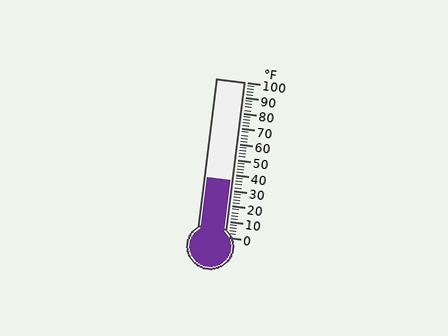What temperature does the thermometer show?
The thermometer shows approximately 36°F.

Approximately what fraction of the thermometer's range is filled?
The thermometer is filled to approximately 35% of its range.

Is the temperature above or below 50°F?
The temperature is below 50°F.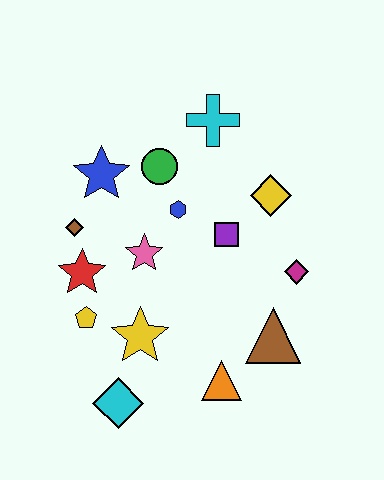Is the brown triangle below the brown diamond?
Yes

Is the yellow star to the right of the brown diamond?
Yes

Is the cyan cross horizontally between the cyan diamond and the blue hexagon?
No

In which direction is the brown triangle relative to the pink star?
The brown triangle is to the right of the pink star.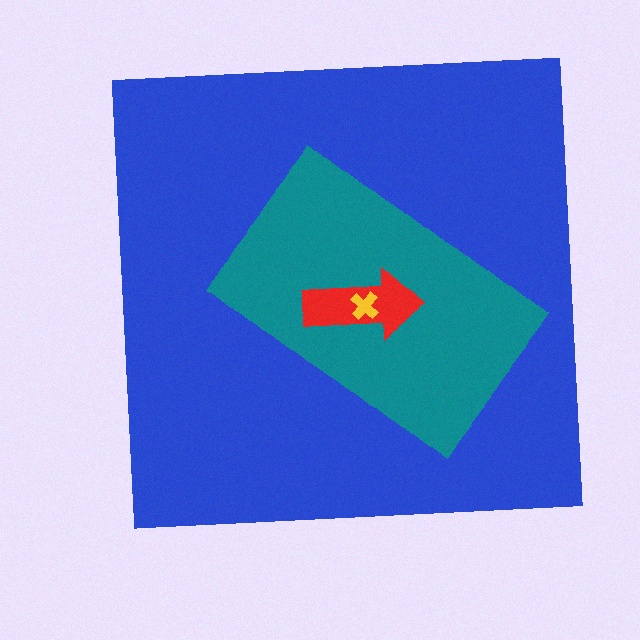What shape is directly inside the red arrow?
The yellow cross.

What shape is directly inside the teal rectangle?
The red arrow.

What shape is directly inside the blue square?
The teal rectangle.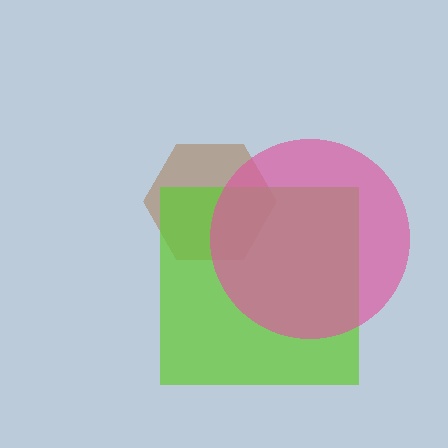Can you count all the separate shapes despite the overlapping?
Yes, there are 3 separate shapes.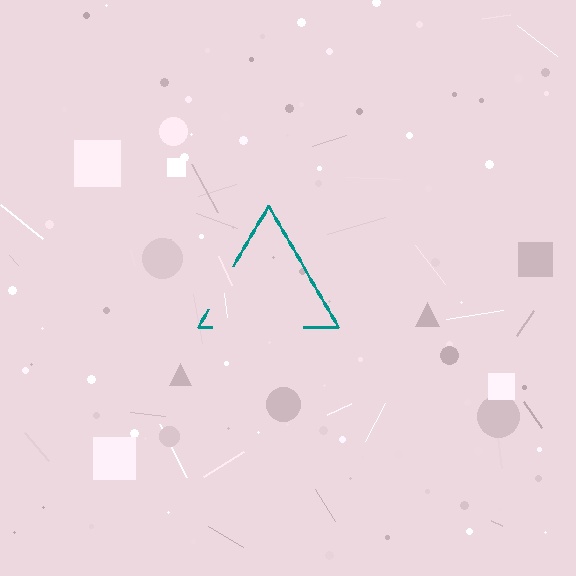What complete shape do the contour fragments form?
The contour fragments form a triangle.